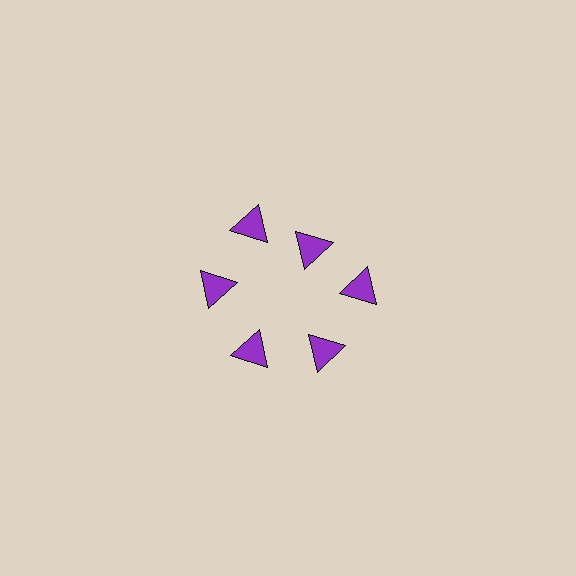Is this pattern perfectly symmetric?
No. The 6 purple triangles are arranged in a ring, but one element near the 1 o'clock position is pulled inward toward the center, breaking the 6-fold rotational symmetry.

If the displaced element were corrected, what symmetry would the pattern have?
It would have 6-fold rotational symmetry — the pattern would map onto itself every 60 degrees.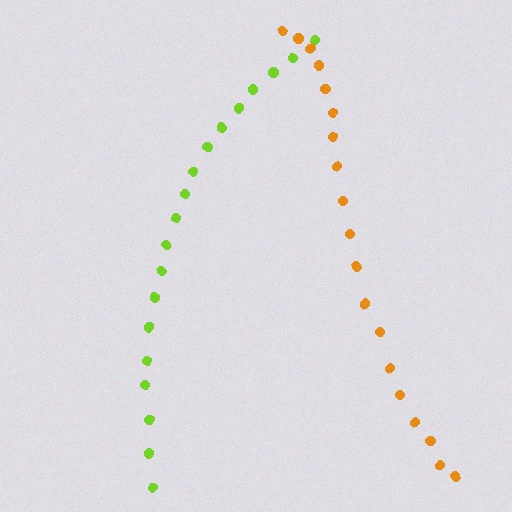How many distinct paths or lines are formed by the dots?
There are 2 distinct paths.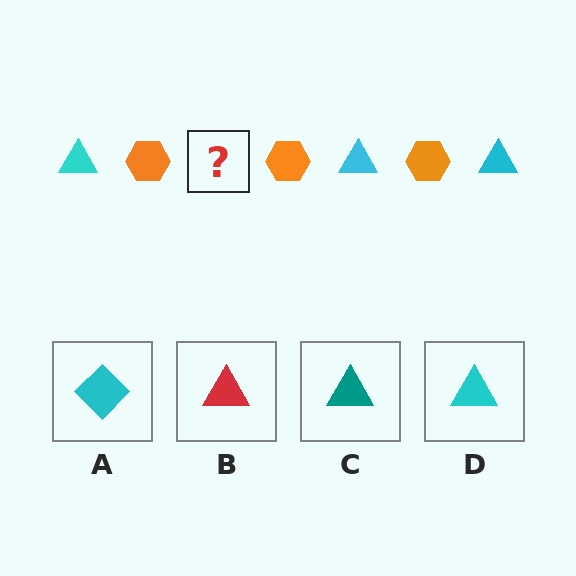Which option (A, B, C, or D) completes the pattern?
D.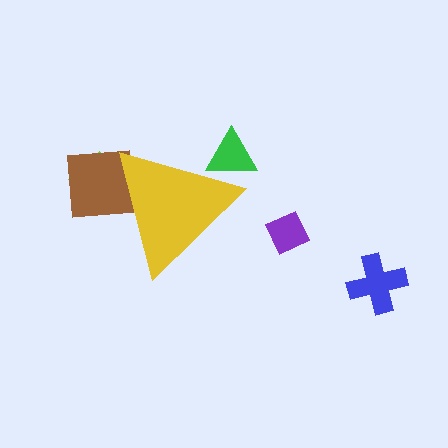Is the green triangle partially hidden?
Yes, the green triangle is partially hidden behind the yellow triangle.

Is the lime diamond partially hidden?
Yes, the lime diamond is partially hidden behind the yellow triangle.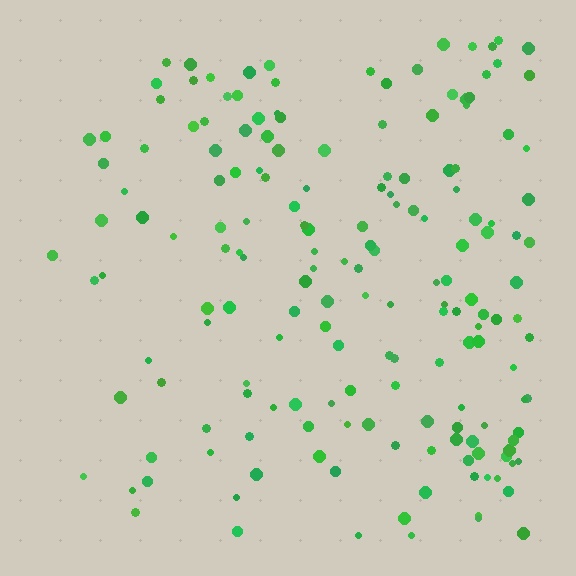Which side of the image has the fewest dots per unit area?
The left.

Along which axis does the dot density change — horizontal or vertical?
Horizontal.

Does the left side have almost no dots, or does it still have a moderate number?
Still a moderate number, just noticeably fewer than the right.